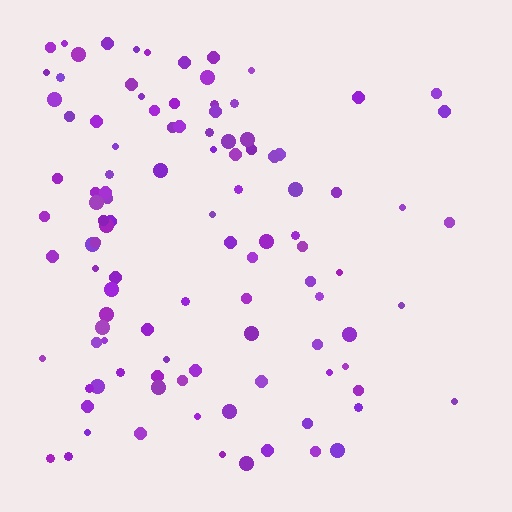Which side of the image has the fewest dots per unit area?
The right.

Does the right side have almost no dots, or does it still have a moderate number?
Still a moderate number, just noticeably fewer than the left.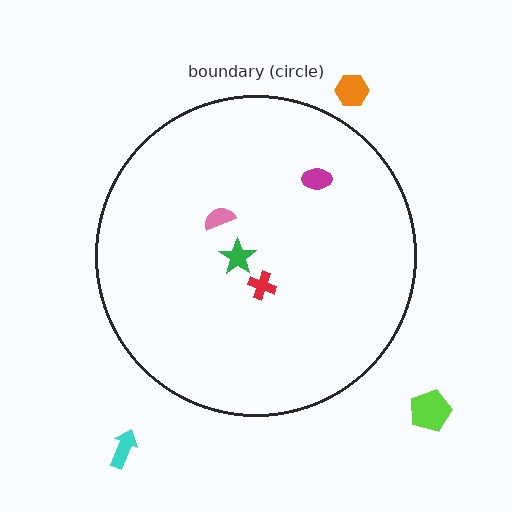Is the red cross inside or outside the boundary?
Inside.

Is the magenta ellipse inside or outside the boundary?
Inside.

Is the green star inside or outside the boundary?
Inside.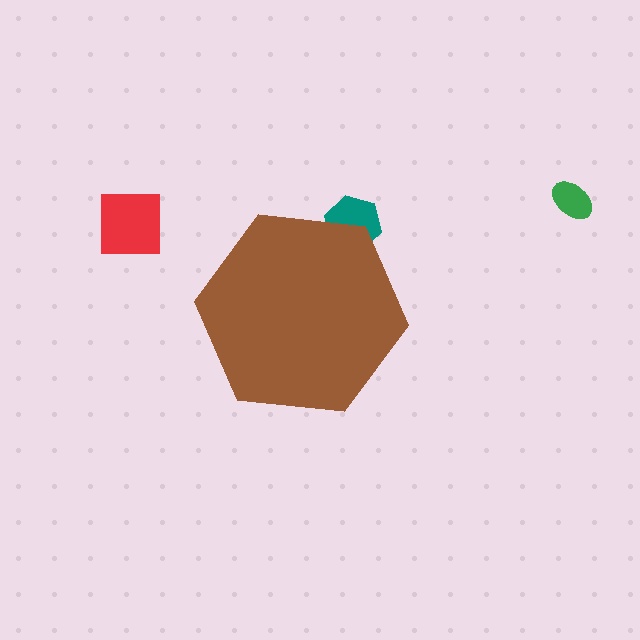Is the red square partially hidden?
No, the red square is fully visible.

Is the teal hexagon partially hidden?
Yes, the teal hexagon is partially hidden behind the brown hexagon.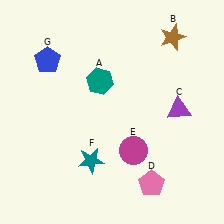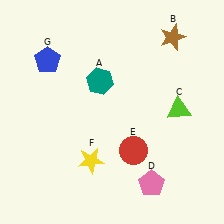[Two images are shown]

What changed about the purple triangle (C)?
In Image 1, C is purple. In Image 2, it changed to lime.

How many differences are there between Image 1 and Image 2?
There are 3 differences between the two images.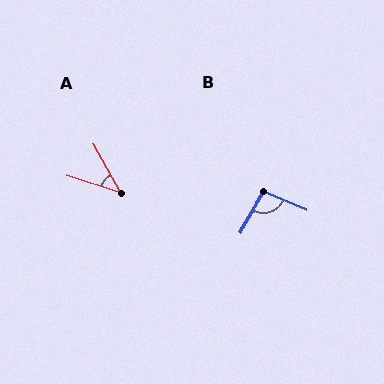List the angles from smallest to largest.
A (44°), B (97°).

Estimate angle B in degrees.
Approximately 97 degrees.